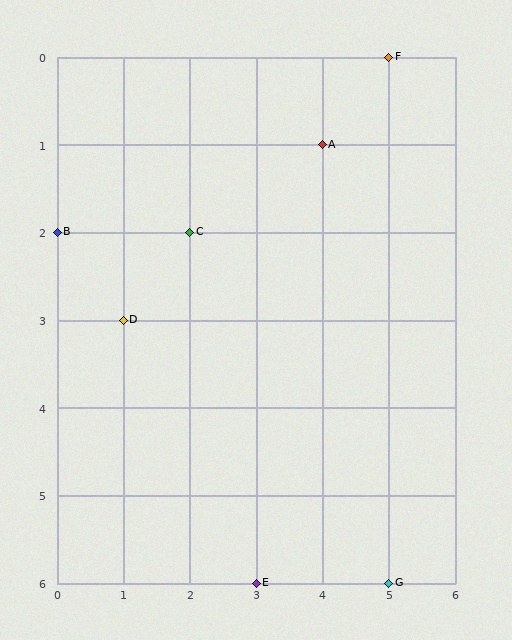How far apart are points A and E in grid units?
Points A and E are 1 column and 5 rows apart (about 5.1 grid units diagonally).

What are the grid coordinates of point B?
Point B is at grid coordinates (0, 2).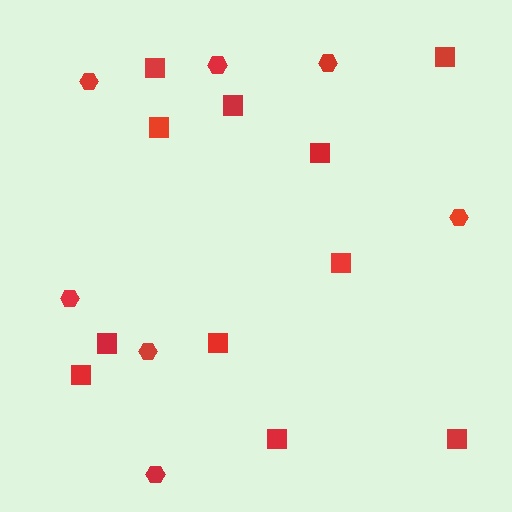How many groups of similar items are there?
There are 2 groups: one group of hexagons (7) and one group of squares (11).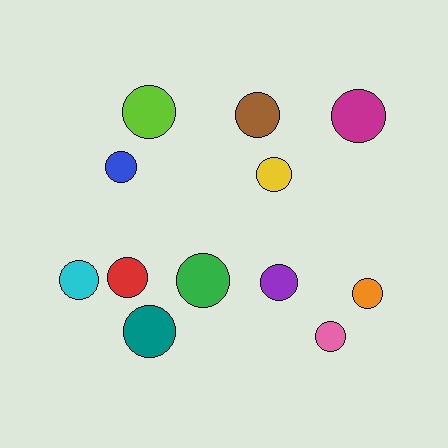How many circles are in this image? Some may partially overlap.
There are 12 circles.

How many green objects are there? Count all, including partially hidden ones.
There is 1 green object.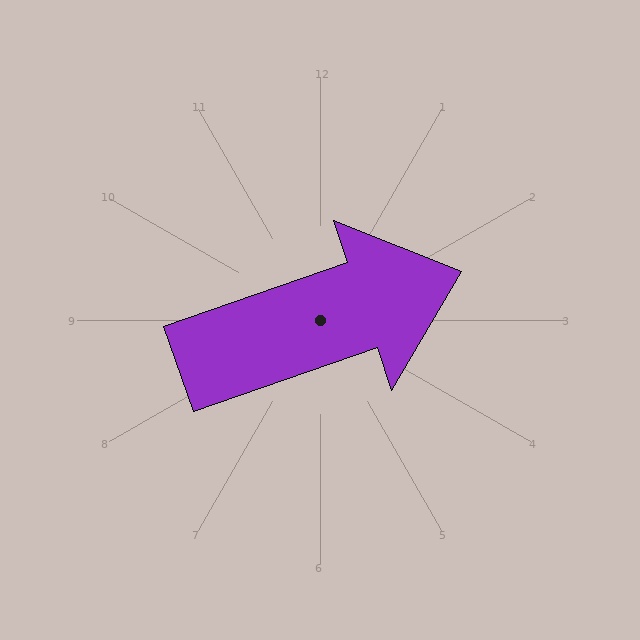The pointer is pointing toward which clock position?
Roughly 2 o'clock.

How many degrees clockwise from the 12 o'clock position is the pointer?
Approximately 71 degrees.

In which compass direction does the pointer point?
East.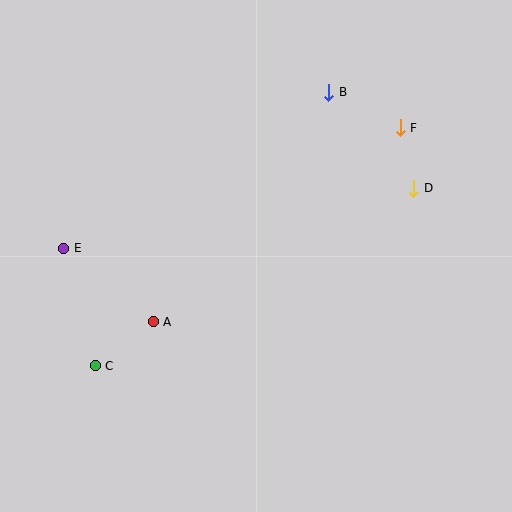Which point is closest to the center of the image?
Point A at (153, 322) is closest to the center.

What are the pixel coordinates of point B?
Point B is at (329, 92).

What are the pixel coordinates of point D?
Point D is at (414, 188).